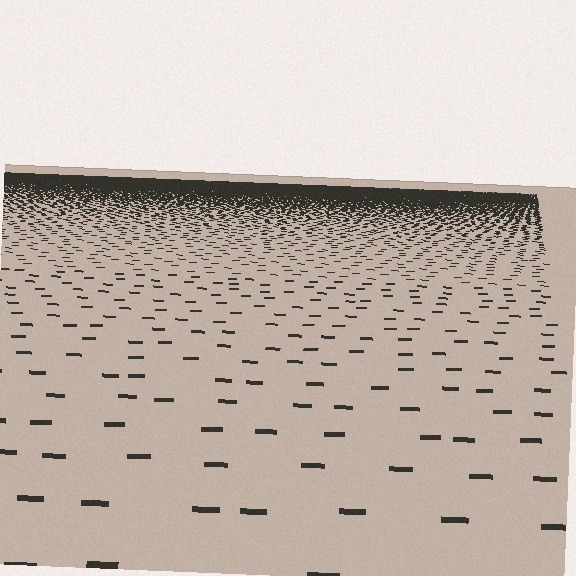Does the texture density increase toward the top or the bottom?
Density increases toward the top.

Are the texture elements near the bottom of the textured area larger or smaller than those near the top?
Larger. Near the bottom, elements are closer to the viewer and appear at a bigger on-screen size.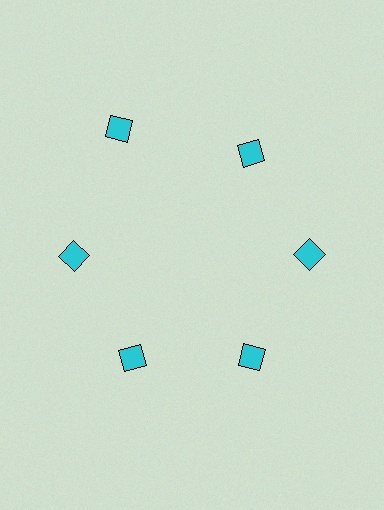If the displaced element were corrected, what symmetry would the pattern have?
It would have 6-fold rotational symmetry — the pattern would map onto itself every 60 degrees.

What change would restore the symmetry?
The symmetry would be restored by moving it inward, back onto the ring so that all 6 squares sit at equal angles and equal distance from the center.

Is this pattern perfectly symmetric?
No. The 6 cyan squares are arranged in a ring, but one element near the 11 o'clock position is pushed outward from the center, breaking the 6-fold rotational symmetry.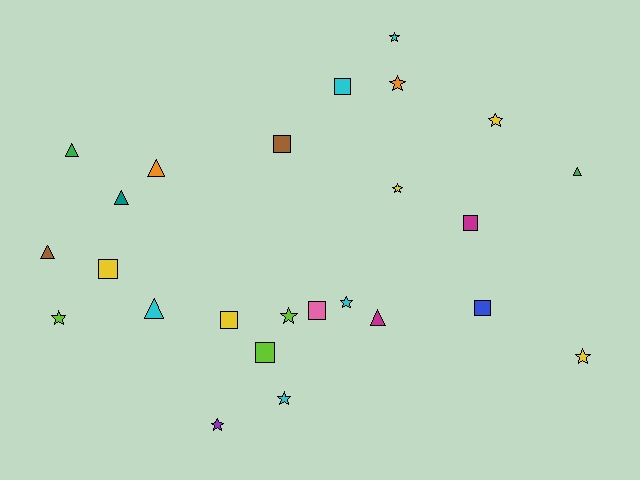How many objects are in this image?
There are 25 objects.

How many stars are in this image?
There are 10 stars.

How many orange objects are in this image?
There are 2 orange objects.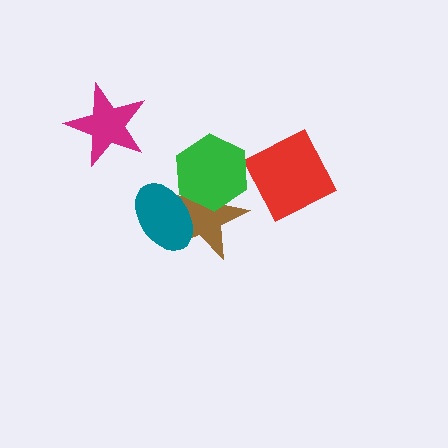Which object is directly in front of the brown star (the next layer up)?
The teal ellipse is directly in front of the brown star.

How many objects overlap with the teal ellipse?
2 objects overlap with the teal ellipse.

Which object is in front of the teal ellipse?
The green hexagon is in front of the teal ellipse.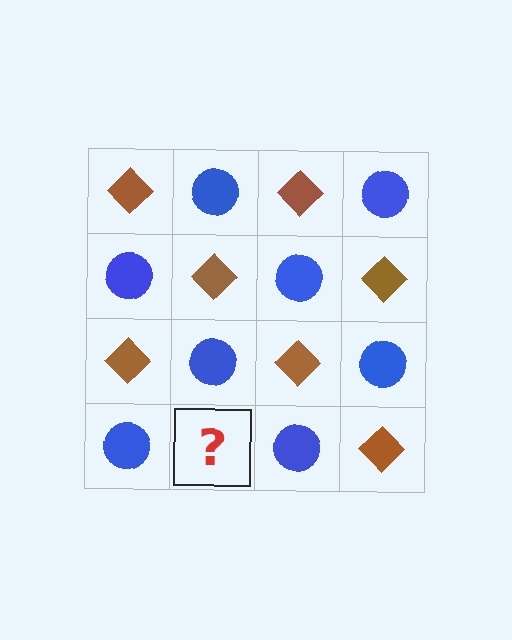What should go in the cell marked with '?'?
The missing cell should contain a brown diamond.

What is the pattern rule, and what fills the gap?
The rule is that it alternates brown diamond and blue circle in a checkerboard pattern. The gap should be filled with a brown diamond.